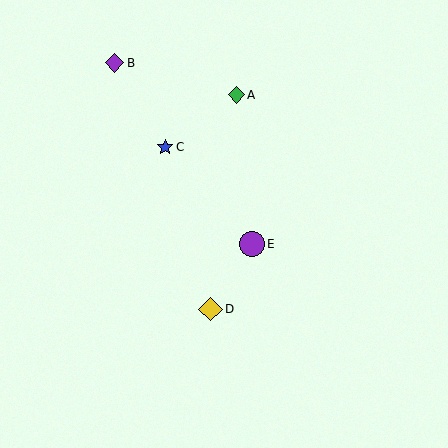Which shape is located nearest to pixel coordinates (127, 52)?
The purple diamond (labeled B) at (114, 63) is nearest to that location.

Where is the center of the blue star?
The center of the blue star is at (165, 147).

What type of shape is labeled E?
Shape E is a purple circle.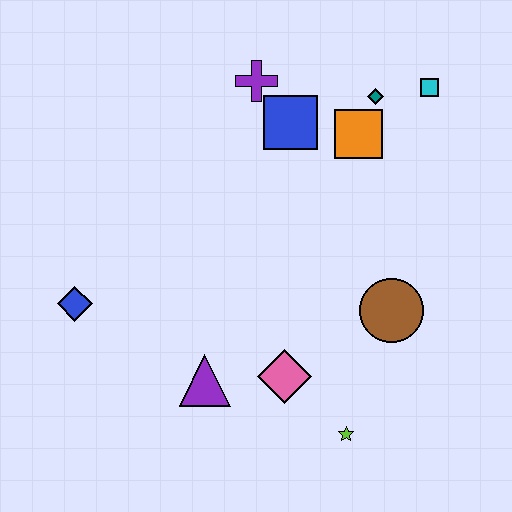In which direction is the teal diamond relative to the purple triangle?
The teal diamond is above the purple triangle.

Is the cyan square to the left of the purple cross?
No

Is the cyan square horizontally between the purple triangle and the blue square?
No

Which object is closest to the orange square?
The teal diamond is closest to the orange square.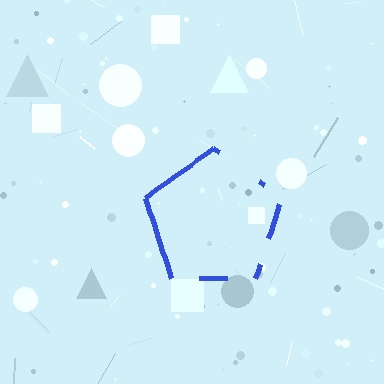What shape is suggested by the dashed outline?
The dashed outline suggests a pentagon.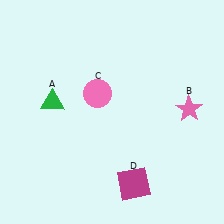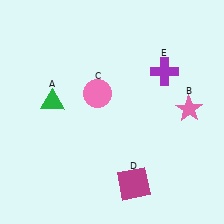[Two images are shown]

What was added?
A purple cross (E) was added in Image 2.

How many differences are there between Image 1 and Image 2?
There is 1 difference between the two images.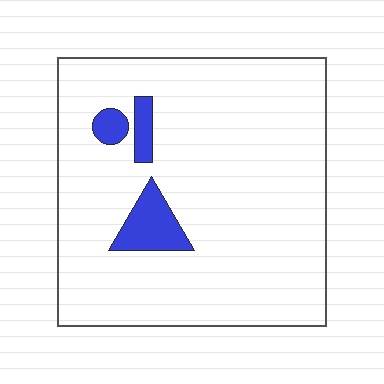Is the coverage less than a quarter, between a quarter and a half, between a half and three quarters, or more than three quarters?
Less than a quarter.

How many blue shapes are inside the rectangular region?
3.